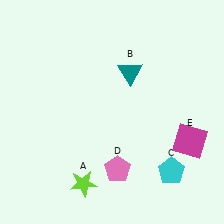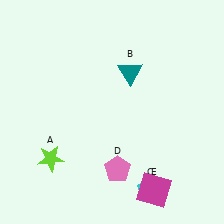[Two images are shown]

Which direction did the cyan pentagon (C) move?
The cyan pentagon (C) moved left.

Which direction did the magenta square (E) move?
The magenta square (E) moved down.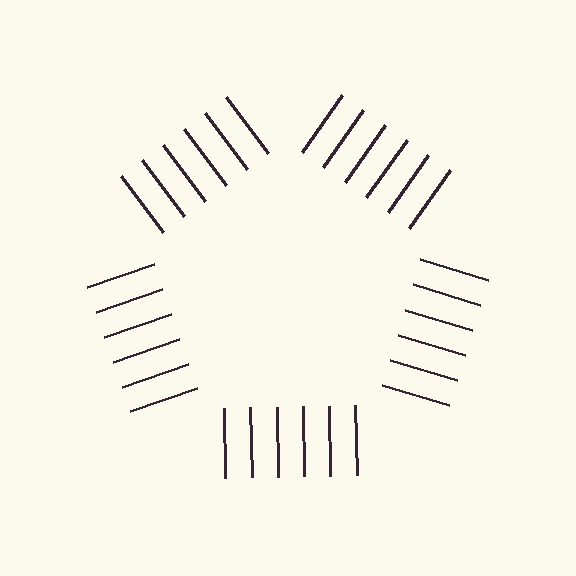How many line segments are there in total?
30 — 6 along each of the 5 edges.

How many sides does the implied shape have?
5 sides — the line-ends trace a pentagon.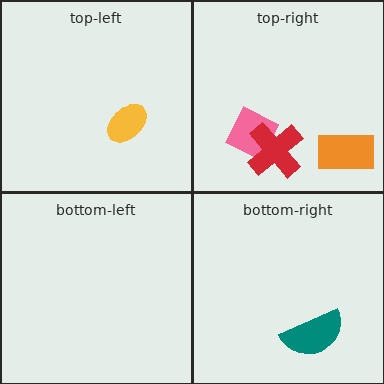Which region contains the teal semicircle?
The bottom-right region.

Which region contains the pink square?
The top-right region.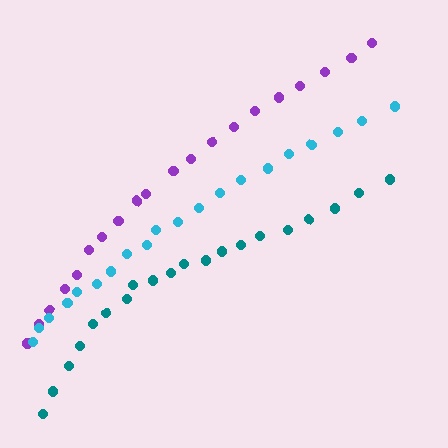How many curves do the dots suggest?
There are 3 distinct paths.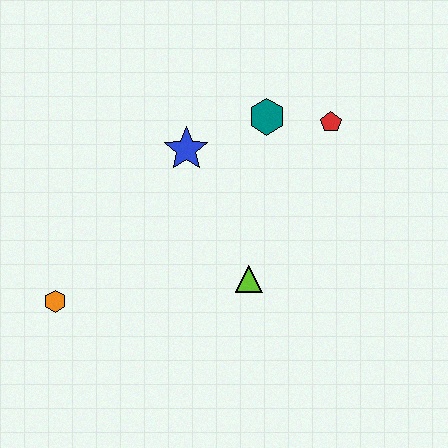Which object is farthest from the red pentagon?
The orange hexagon is farthest from the red pentagon.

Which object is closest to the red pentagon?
The teal hexagon is closest to the red pentagon.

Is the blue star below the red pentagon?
Yes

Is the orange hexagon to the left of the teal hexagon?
Yes